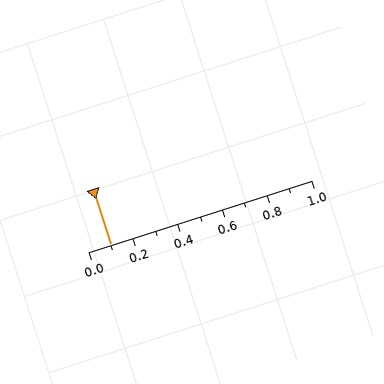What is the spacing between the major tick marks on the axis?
The major ticks are spaced 0.2 apart.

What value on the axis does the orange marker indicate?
The marker indicates approximately 0.1.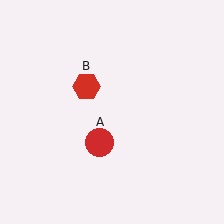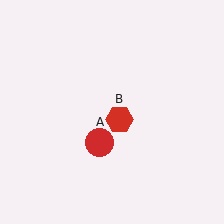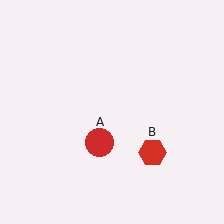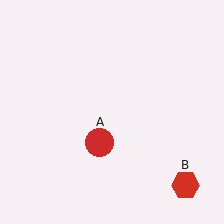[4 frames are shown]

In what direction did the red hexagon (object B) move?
The red hexagon (object B) moved down and to the right.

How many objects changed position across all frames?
1 object changed position: red hexagon (object B).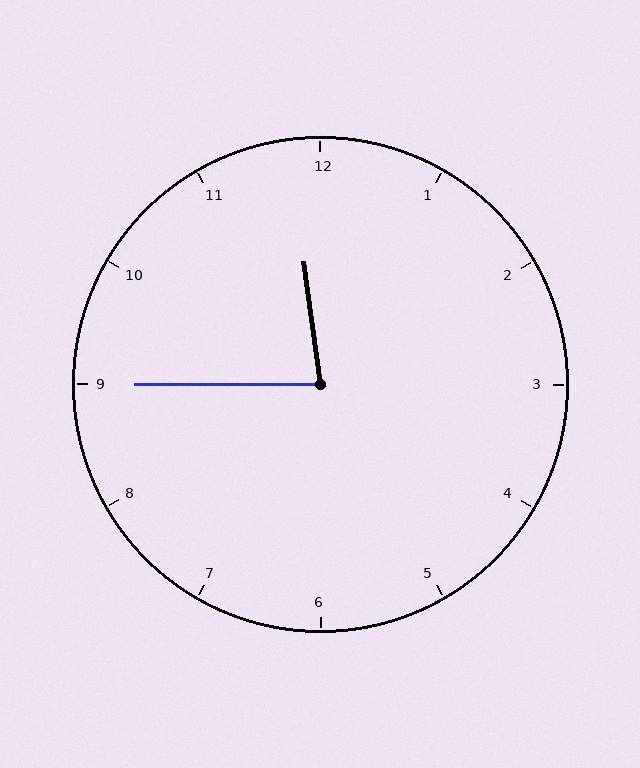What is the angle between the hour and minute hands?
Approximately 82 degrees.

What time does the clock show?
11:45.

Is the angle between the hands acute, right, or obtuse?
It is acute.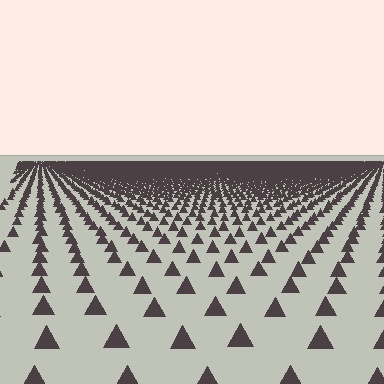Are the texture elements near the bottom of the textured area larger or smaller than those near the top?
Larger. Near the bottom, elements are closer to the viewer and appear at a bigger on-screen size.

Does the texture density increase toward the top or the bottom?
Density increases toward the top.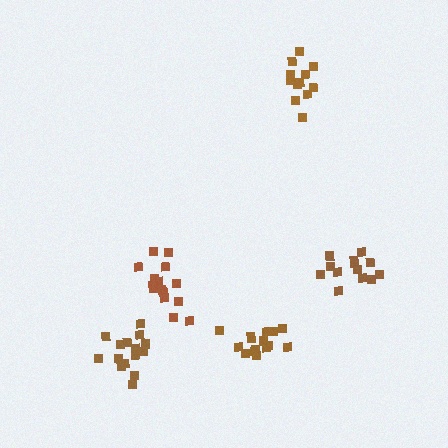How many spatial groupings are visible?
There are 5 spatial groupings.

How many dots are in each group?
Group 1: 13 dots, Group 2: 12 dots, Group 3: 16 dots, Group 4: 15 dots, Group 5: 15 dots (71 total).